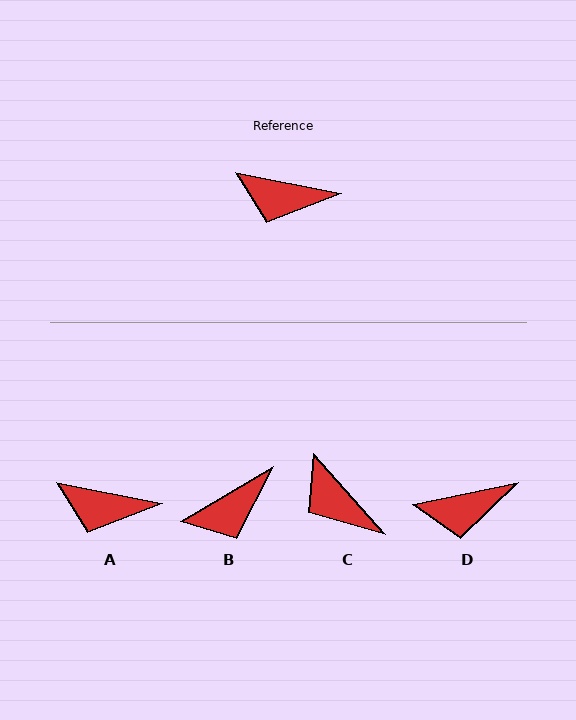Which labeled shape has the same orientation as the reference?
A.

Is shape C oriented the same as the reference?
No, it is off by about 37 degrees.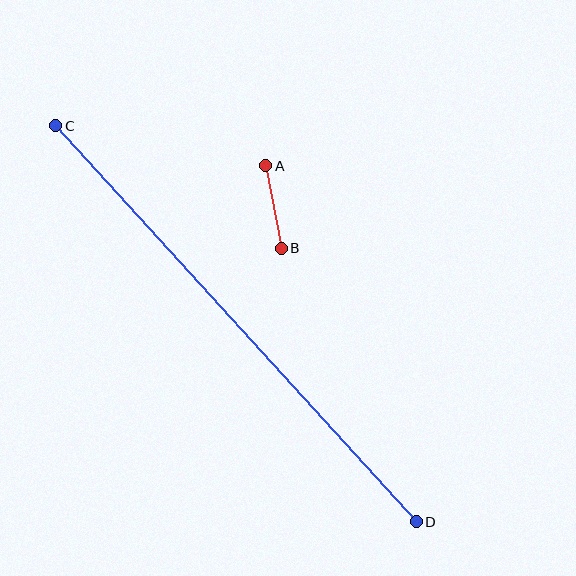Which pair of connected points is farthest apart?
Points C and D are farthest apart.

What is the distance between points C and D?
The distance is approximately 535 pixels.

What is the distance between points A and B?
The distance is approximately 84 pixels.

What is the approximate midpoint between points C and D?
The midpoint is at approximately (236, 324) pixels.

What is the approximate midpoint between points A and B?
The midpoint is at approximately (273, 207) pixels.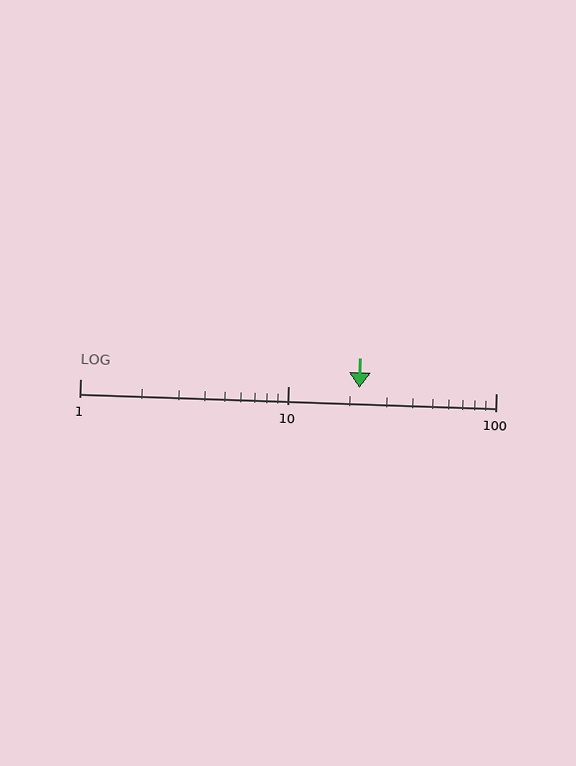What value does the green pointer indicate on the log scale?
The pointer indicates approximately 22.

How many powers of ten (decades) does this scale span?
The scale spans 2 decades, from 1 to 100.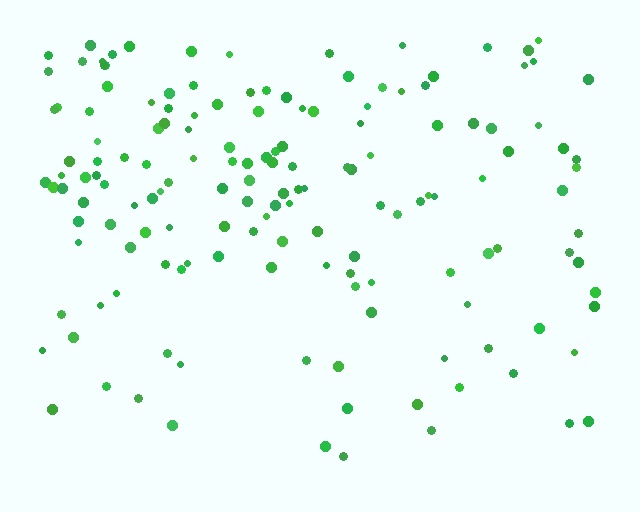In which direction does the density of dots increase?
From bottom to top, with the top side densest.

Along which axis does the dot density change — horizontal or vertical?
Vertical.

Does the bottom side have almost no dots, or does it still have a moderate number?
Still a moderate number, just noticeably fewer than the top.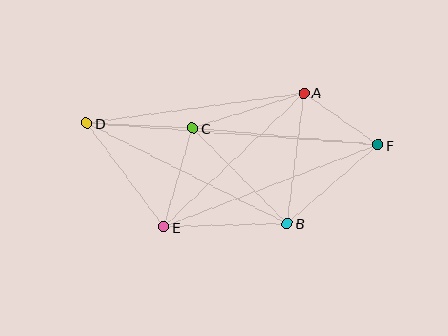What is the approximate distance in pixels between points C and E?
The distance between C and E is approximately 102 pixels.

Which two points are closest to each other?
Points A and F are closest to each other.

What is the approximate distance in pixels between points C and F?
The distance between C and F is approximately 186 pixels.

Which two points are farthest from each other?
Points D and F are farthest from each other.